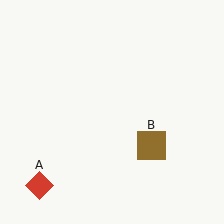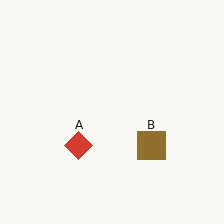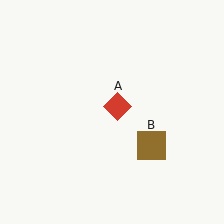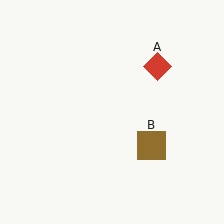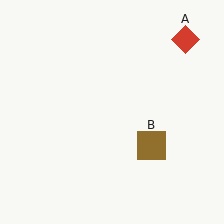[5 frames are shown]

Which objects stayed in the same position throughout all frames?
Brown square (object B) remained stationary.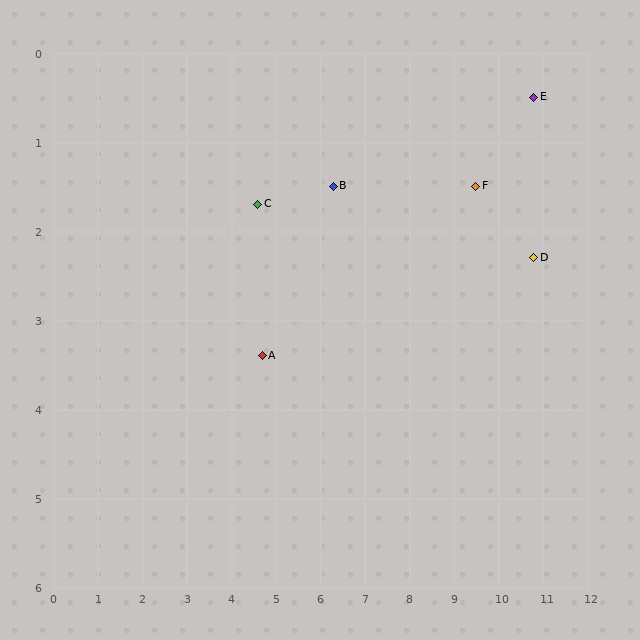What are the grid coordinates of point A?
Point A is at approximately (4.7, 3.4).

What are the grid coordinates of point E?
Point E is at approximately (10.8, 0.5).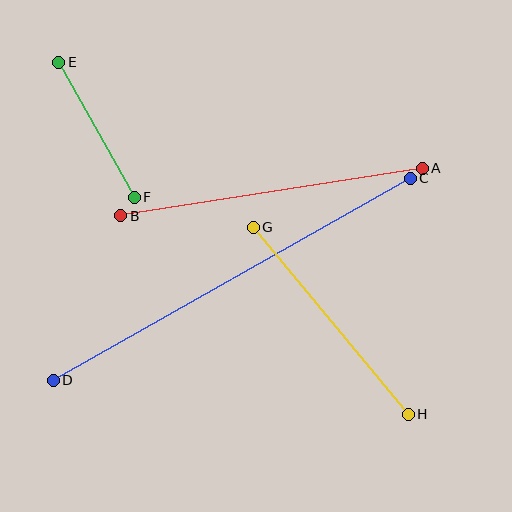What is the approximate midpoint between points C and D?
The midpoint is at approximately (232, 279) pixels.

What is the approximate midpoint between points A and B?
The midpoint is at approximately (272, 192) pixels.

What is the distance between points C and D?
The distance is approximately 410 pixels.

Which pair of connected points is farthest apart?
Points C and D are farthest apart.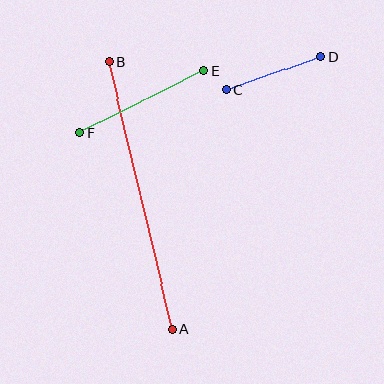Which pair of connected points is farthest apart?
Points A and B are farthest apart.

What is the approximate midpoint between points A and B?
The midpoint is at approximately (141, 195) pixels.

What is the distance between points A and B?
The distance is approximately 276 pixels.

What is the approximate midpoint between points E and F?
The midpoint is at approximately (142, 102) pixels.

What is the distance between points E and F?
The distance is approximately 138 pixels.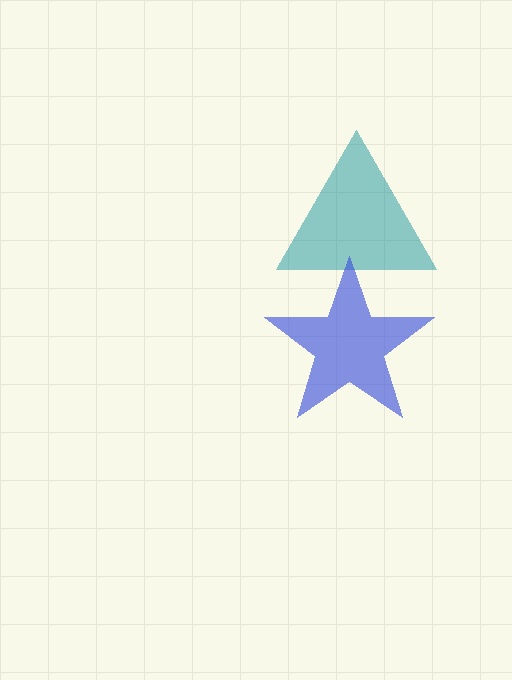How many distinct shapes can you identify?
There are 2 distinct shapes: a teal triangle, a blue star.